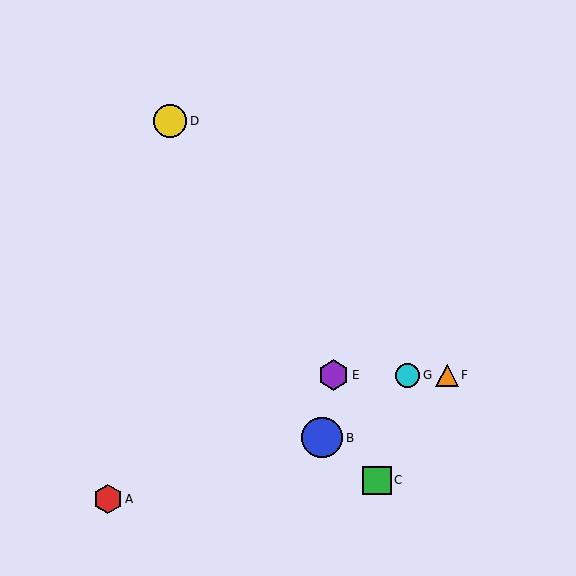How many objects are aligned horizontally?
3 objects (E, F, G) are aligned horizontally.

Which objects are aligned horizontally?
Objects E, F, G are aligned horizontally.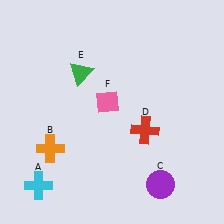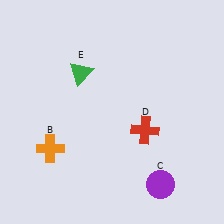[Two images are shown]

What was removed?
The cyan cross (A), the pink diamond (F) were removed in Image 2.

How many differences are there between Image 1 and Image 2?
There are 2 differences between the two images.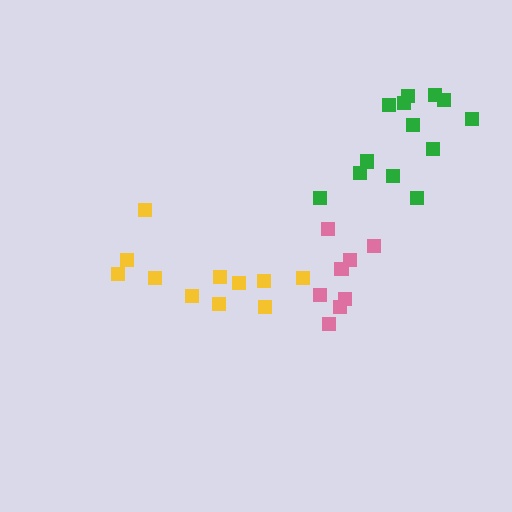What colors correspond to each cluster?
The clusters are colored: pink, green, yellow.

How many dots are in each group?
Group 1: 8 dots, Group 2: 13 dots, Group 3: 11 dots (32 total).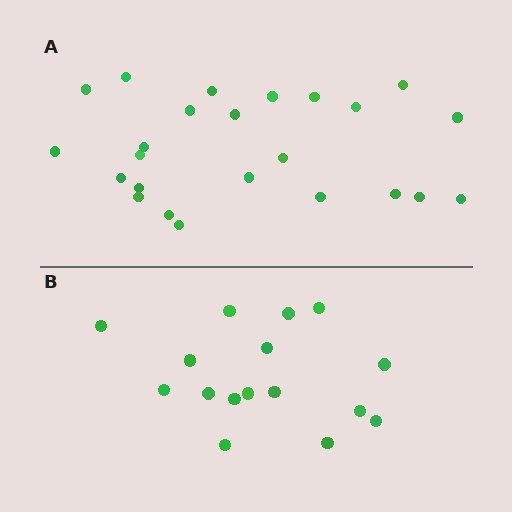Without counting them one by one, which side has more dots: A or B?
Region A (the top region) has more dots.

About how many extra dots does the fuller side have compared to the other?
Region A has roughly 8 or so more dots than region B.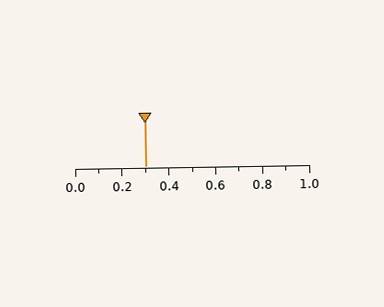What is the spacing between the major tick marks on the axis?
The major ticks are spaced 0.2 apart.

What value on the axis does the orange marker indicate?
The marker indicates approximately 0.3.